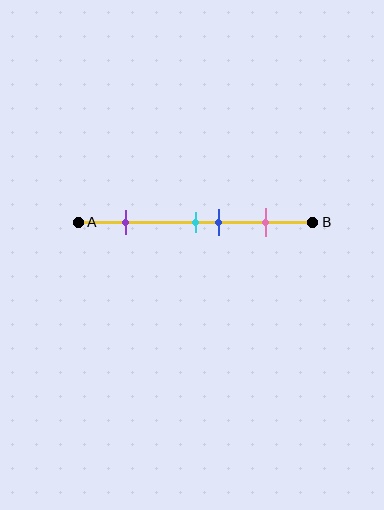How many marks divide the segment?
There are 4 marks dividing the segment.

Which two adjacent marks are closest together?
The cyan and blue marks are the closest adjacent pair.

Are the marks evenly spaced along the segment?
No, the marks are not evenly spaced.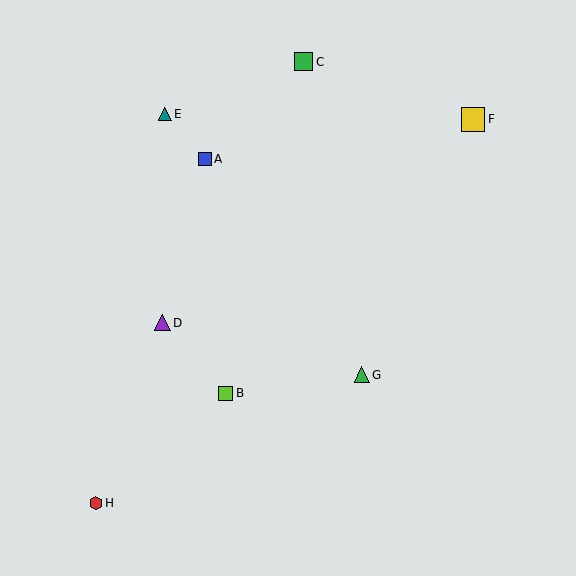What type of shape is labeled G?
Shape G is a green triangle.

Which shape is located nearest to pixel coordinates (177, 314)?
The purple triangle (labeled D) at (162, 323) is nearest to that location.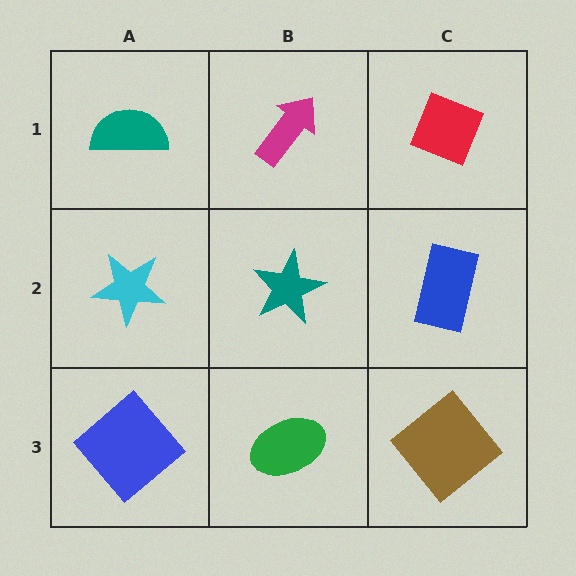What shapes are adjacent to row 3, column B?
A teal star (row 2, column B), a blue diamond (row 3, column A), a brown diamond (row 3, column C).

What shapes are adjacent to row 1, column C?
A blue rectangle (row 2, column C), a magenta arrow (row 1, column B).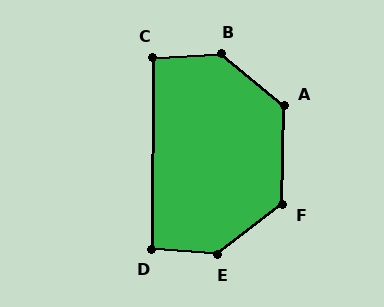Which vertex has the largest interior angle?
E, at approximately 138 degrees.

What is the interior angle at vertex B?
Approximately 138 degrees (obtuse).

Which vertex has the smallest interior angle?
C, at approximately 93 degrees.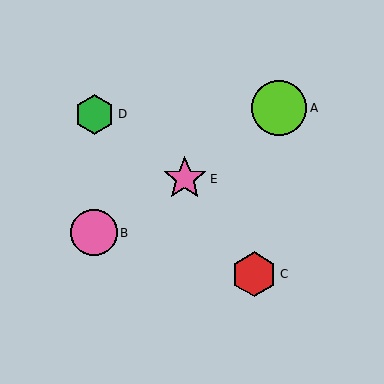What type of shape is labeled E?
Shape E is a pink star.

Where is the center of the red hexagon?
The center of the red hexagon is at (254, 274).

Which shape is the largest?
The lime circle (labeled A) is the largest.